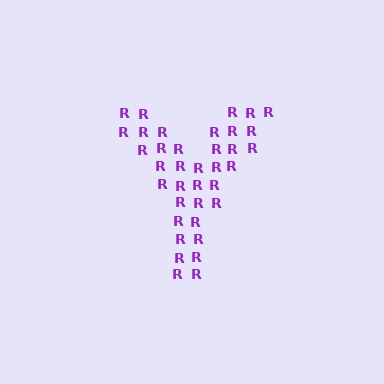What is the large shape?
The large shape is the letter Y.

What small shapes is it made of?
It is made of small letter R's.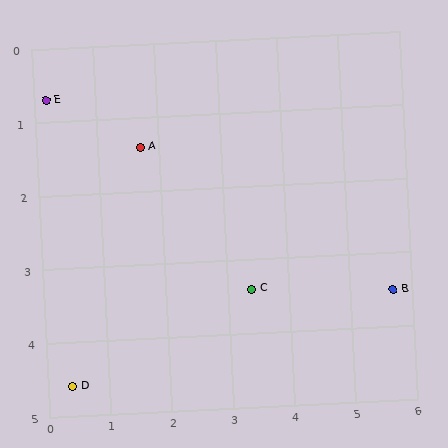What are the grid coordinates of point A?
Point A is at approximately (1.7, 1.4).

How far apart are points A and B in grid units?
Points A and B are about 4.5 grid units apart.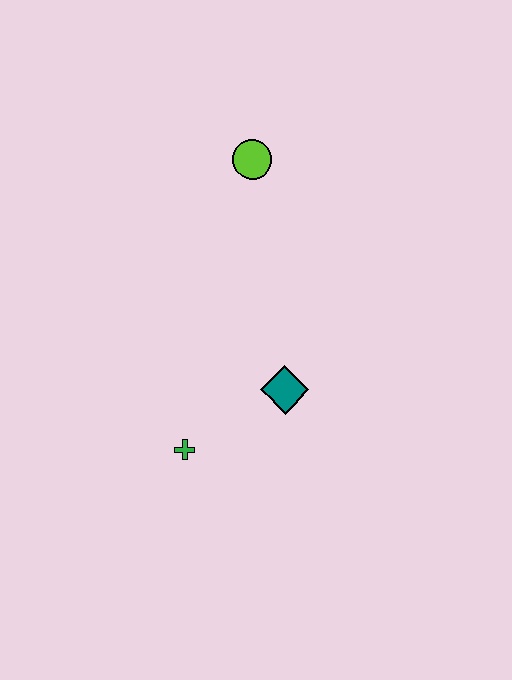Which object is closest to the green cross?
The teal diamond is closest to the green cross.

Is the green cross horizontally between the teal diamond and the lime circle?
No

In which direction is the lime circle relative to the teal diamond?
The lime circle is above the teal diamond.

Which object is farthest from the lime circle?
The green cross is farthest from the lime circle.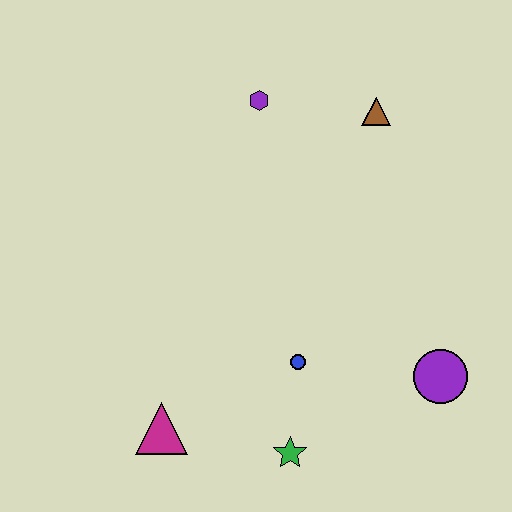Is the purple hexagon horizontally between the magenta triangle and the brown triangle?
Yes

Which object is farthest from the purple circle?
The purple hexagon is farthest from the purple circle.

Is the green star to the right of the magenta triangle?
Yes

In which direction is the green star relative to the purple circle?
The green star is to the left of the purple circle.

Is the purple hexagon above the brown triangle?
Yes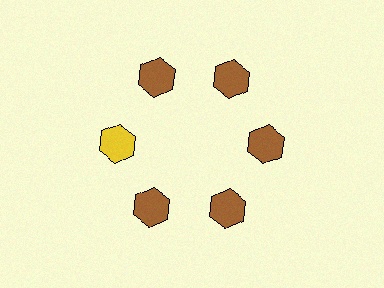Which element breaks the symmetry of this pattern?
The yellow hexagon at roughly the 9 o'clock position breaks the symmetry. All other shapes are brown hexagons.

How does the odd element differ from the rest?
It has a different color: yellow instead of brown.